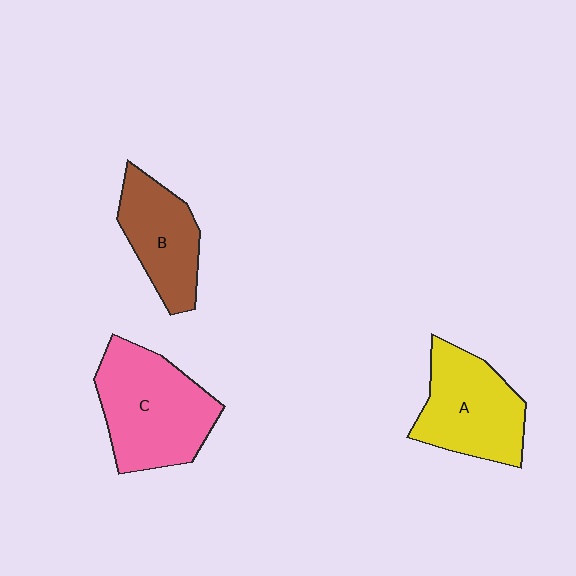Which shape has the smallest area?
Shape B (brown).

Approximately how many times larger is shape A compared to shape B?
Approximately 1.2 times.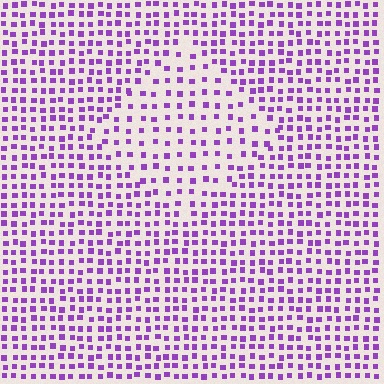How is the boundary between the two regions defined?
The boundary is defined by a change in element density (approximately 1.7x ratio). All elements are the same color, size, and shape.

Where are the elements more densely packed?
The elements are more densely packed outside the diamond boundary.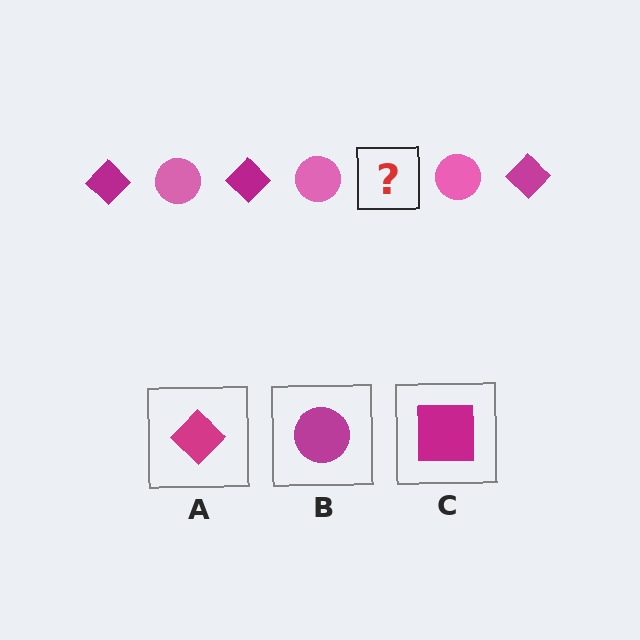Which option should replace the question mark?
Option A.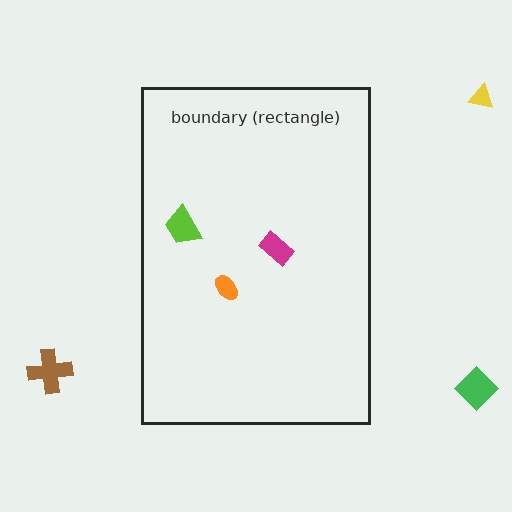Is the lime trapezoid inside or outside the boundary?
Inside.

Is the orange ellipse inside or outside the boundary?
Inside.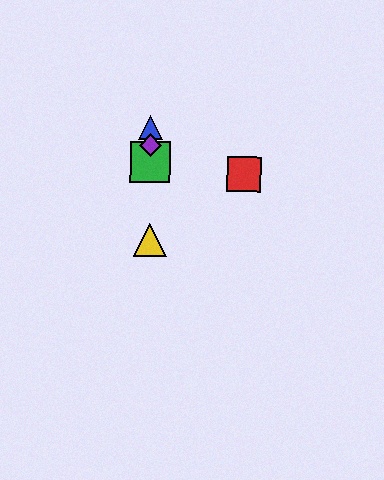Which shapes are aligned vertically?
The blue triangle, the green square, the yellow triangle, the purple diamond are aligned vertically.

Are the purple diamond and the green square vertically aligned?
Yes, both are at x≈150.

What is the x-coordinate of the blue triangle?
The blue triangle is at x≈151.